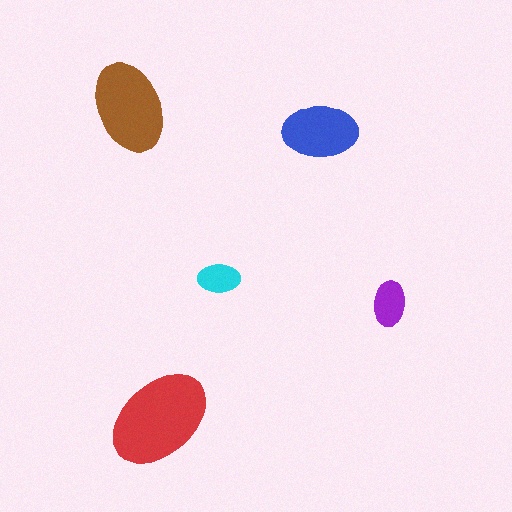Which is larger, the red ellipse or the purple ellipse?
The red one.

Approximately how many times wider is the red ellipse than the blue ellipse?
About 1.5 times wider.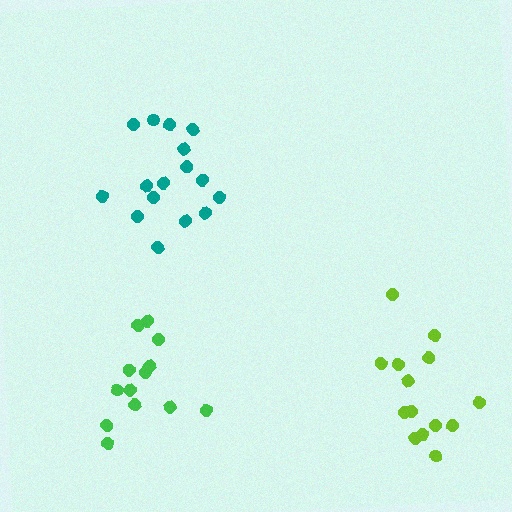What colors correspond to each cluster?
The clusters are colored: green, teal, lime.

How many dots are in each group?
Group 1: 13 dots, Group 2: 16 dots, Group 3: 14 dots (43 total).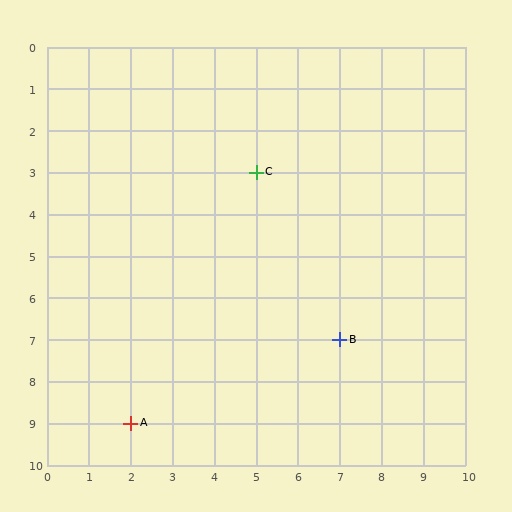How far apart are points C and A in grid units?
Points C and A are 3 columns and 6 rows apart (about 6.7 grid units diagonally).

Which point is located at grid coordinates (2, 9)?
Point A is at (2, 9).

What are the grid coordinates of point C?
Point C is at grid coordinates (5, 3).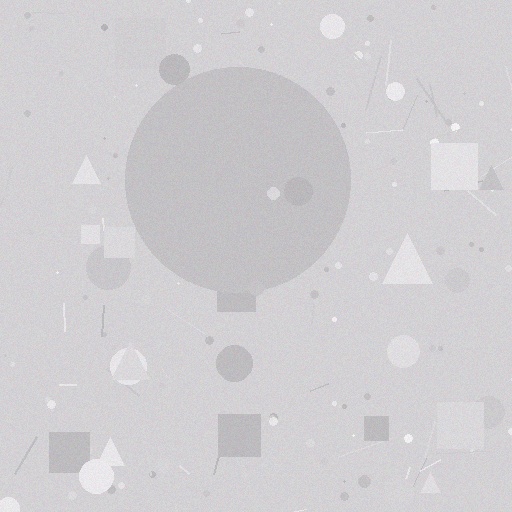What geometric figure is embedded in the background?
A circle is embedded in the background.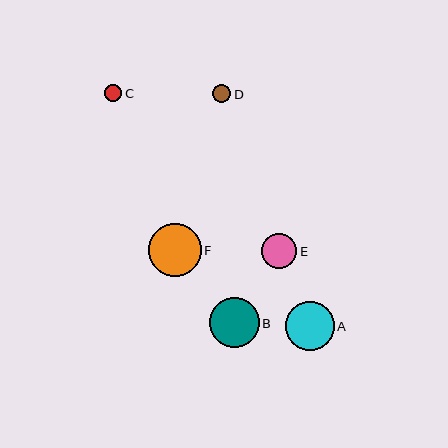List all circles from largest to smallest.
From largest to smallest: F, B, A, E, D, C.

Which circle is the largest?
Circle F is the largest with a size of approximately 53 pixels.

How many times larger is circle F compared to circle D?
Circle F is approximately 3.0 times the size of circle D.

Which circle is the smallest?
Circle C is the smallest with a size of approximately 17 pixels.